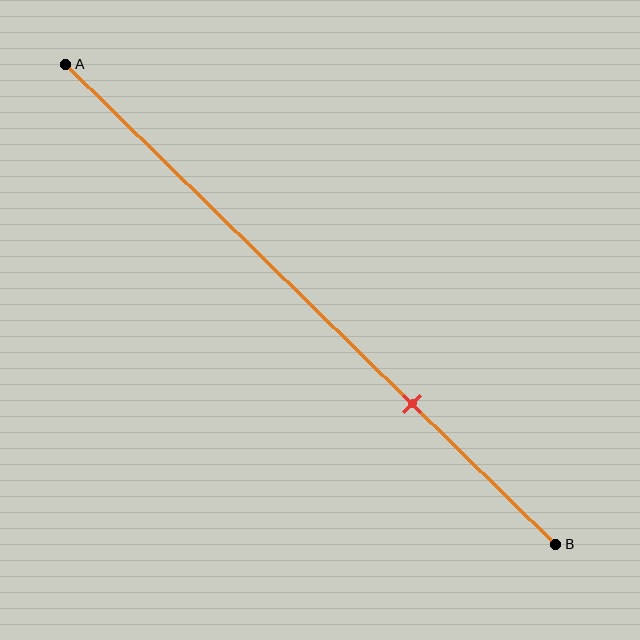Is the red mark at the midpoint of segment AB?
No, the mark is at about 70% from A, not at the 50% midpoint.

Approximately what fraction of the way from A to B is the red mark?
The red mark is approximately 70% of the way from A to B.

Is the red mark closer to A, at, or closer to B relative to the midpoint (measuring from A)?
The red mark is closer to point B than the midpoint of segment AB.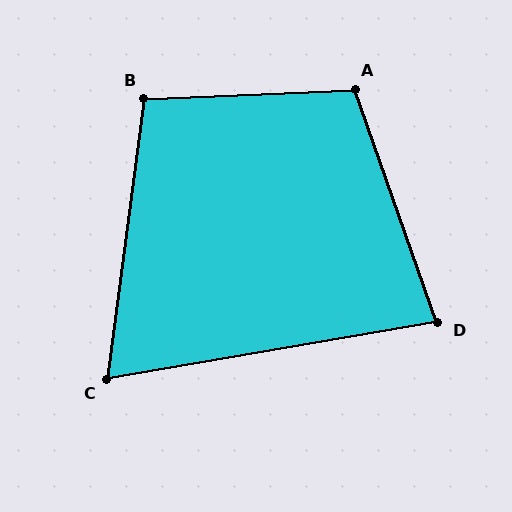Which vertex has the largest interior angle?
A, at approximately 107 degrees.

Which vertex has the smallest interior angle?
C, at approximately 73 degrees.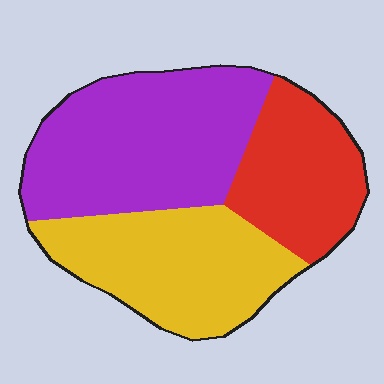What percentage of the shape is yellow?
Yellow covers around 35% of the shape.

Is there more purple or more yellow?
Purple.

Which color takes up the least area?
Red, at roughly 25%.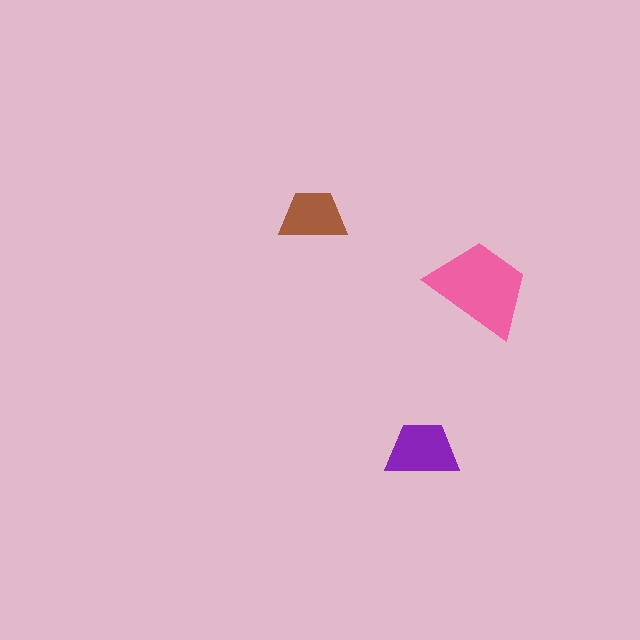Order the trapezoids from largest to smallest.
the pink one, the purple one, the brown one.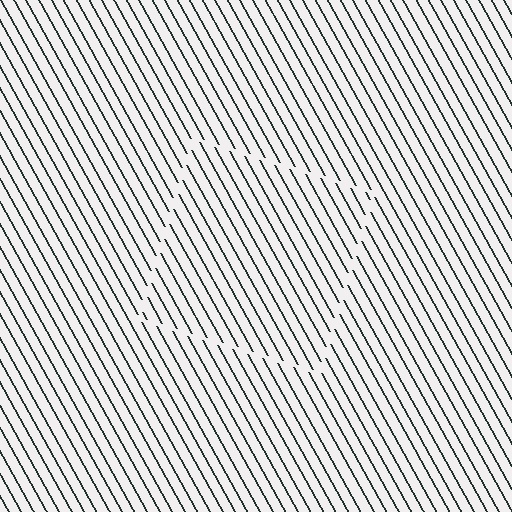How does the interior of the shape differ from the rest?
The interior of the shape contains the same grating, shifted by half a period — the contour is defined by the phase discontinuity where line-ends from the inner and outer gratings abut.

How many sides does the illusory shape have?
4 sides — the line-ends trace a square.